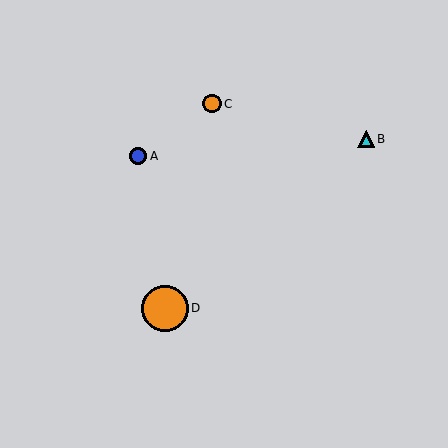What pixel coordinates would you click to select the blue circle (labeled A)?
Click at (138, 156) to select the blue circle A.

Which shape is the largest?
The orange circle (labeled D) is the largest.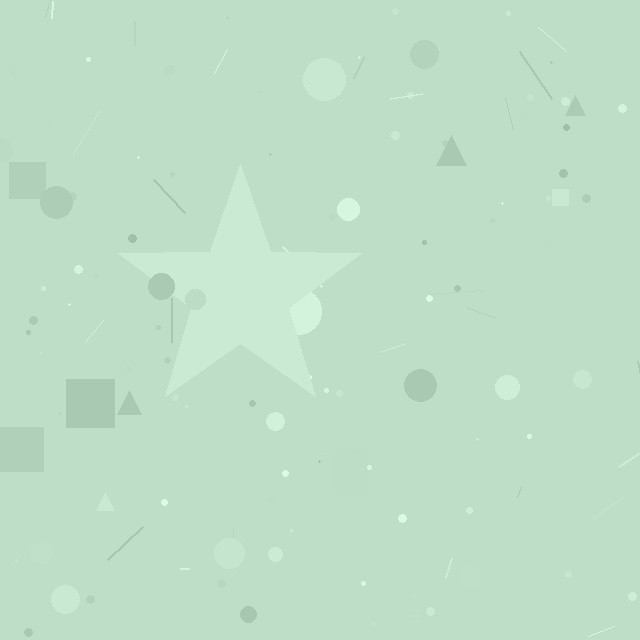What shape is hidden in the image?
A star is hidden in the image.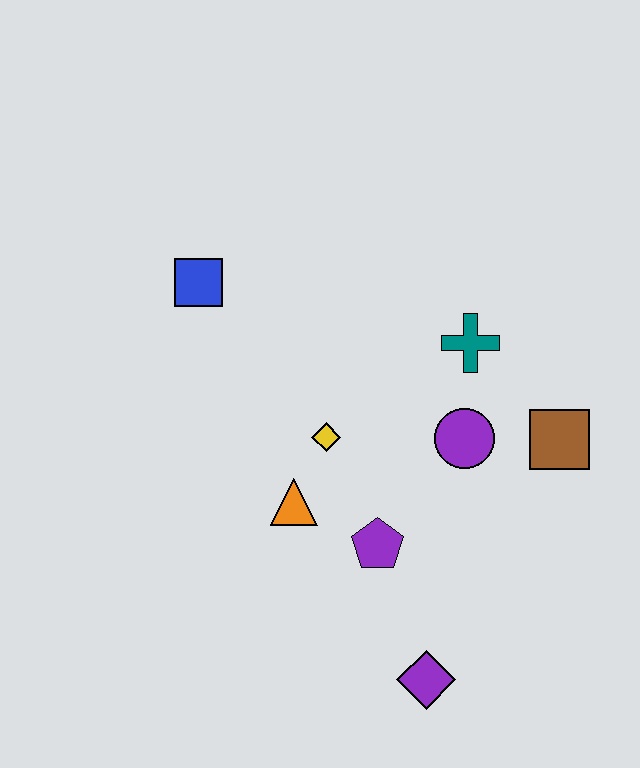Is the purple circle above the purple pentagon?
Yes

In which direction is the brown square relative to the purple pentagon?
The brown square is to the right of the purple pentagon.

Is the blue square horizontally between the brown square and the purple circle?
No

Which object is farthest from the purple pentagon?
The blue square is farthest from the purple pentagon.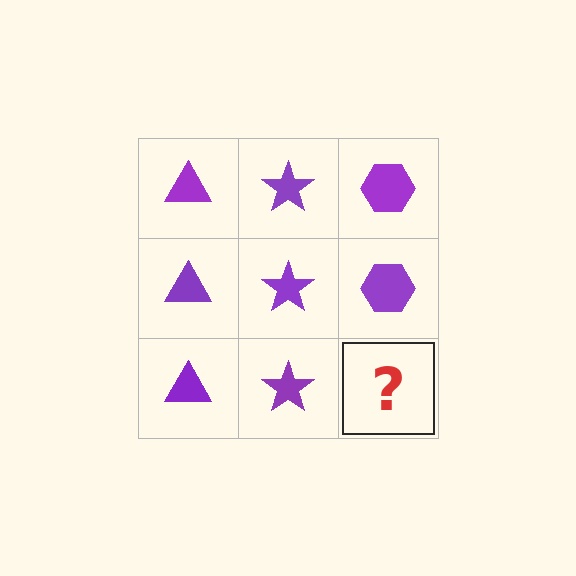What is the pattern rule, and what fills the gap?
The rule is that each column has a consistent shape. The gap should be filled with a purple hexagon.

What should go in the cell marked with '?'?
The missing cell should contain a purple hexagon.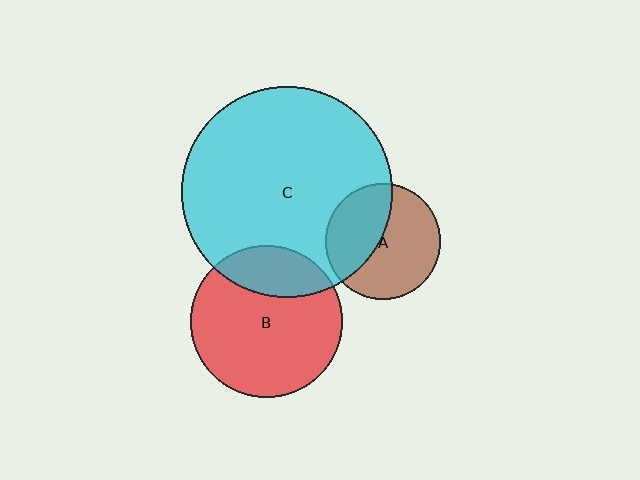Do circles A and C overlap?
Yes.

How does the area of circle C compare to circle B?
Approximately 1.9 times.